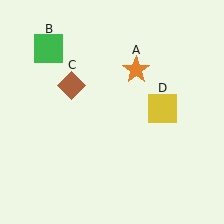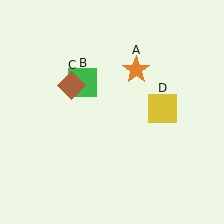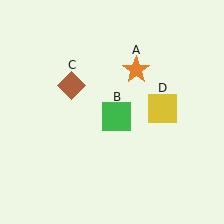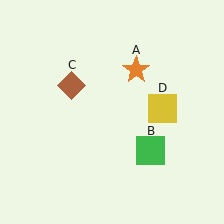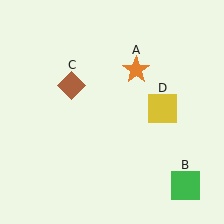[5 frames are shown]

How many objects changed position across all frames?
1 object changed position: green square (object B).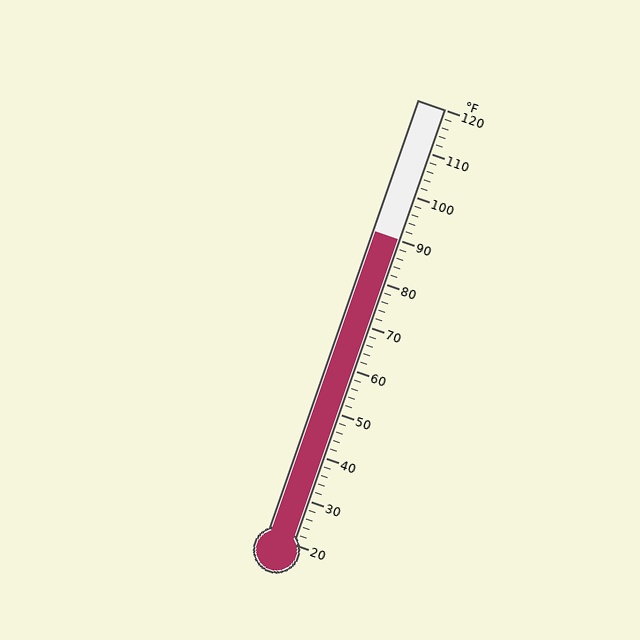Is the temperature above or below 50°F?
The temperature is above 50°F.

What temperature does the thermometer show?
The thermometer shows approximately 90°F.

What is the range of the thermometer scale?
The thermometer scale ranges from 20°F to 120°F.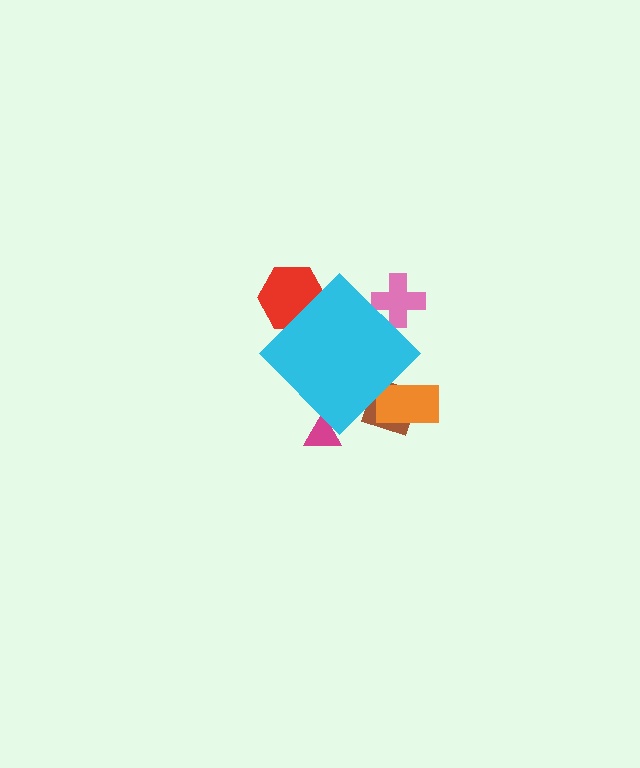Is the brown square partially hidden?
Yes, the brown square is partially hidden behind the cyan diamond.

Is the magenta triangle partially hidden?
Yes, the magenta triangle is partially hidden behind the cyan diamond.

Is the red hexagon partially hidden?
Yes, the red hexagon is partially hidden behind the cyan diamond.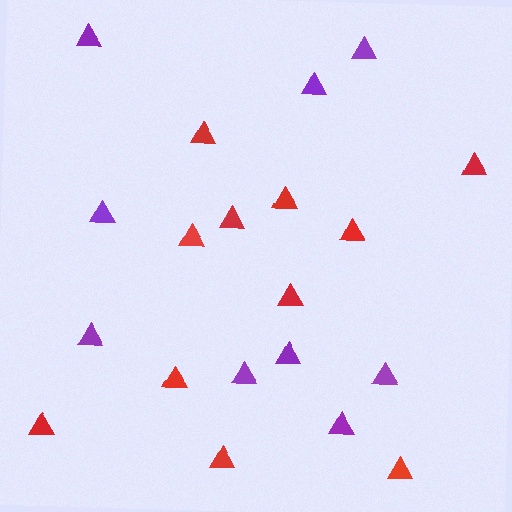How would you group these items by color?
There are 2 groups: one group of red triangles (11) and one group of purple triangles (9).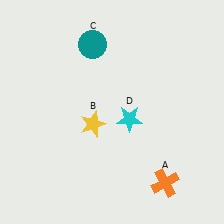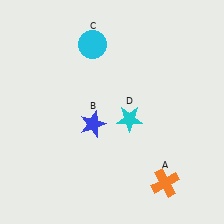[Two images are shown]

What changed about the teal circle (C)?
In Image 1, C is teal. In Image 2, it changed to cyan.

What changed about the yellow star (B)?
In Image 1, B is yellow. In Image 2, it changed to blue.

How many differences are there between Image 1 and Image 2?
There are 2 differences between the two images.